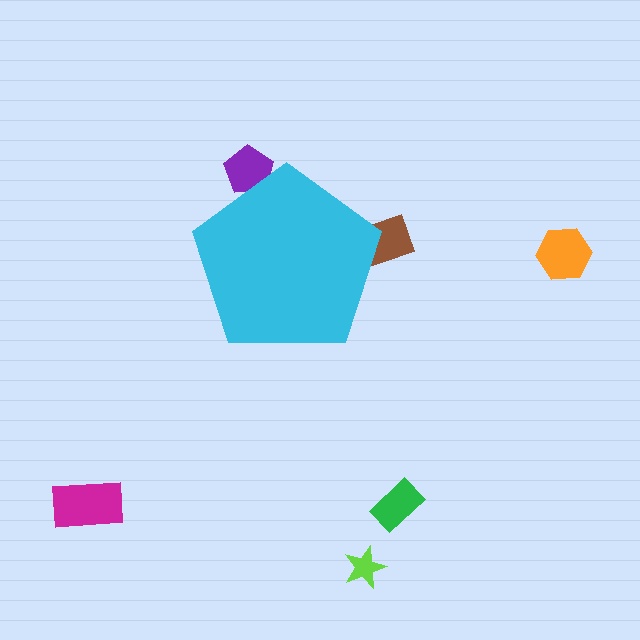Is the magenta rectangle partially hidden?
No, the magenta rectangle is fully visible.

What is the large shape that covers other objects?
A cyan pentagon.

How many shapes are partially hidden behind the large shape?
2 shapes are partially hidden.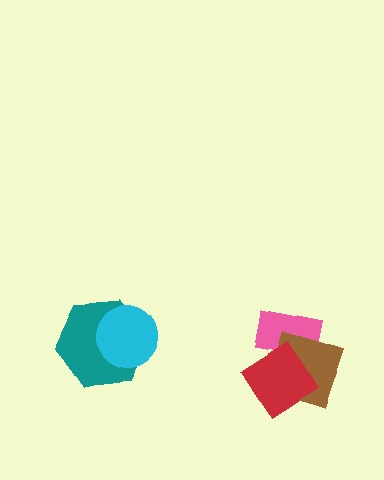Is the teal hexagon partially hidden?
Yes, it is partially covered by another shape.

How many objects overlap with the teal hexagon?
1 object overlaps with the teal hexagon.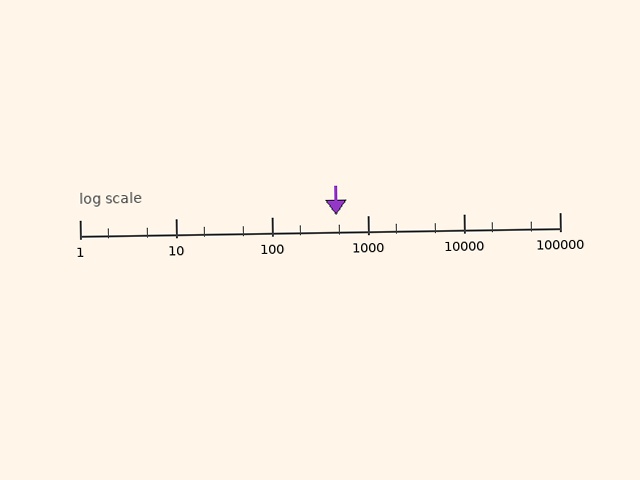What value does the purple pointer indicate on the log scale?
The pointer indicates approximately 470.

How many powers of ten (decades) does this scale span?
The scale spans 5 decades, from 1 to 100000.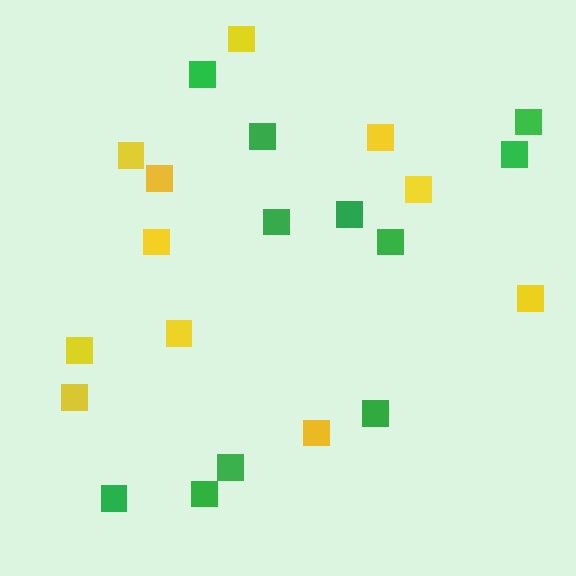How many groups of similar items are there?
There are 2 groups: one group of yellow squares (11) and one group of green squares (11).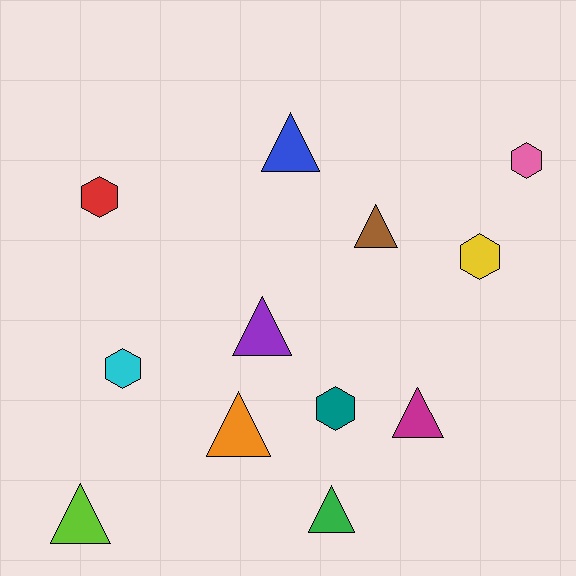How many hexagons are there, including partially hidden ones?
There are 5 hexagons.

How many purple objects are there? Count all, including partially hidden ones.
There is 1 purple object.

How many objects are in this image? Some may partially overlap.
There are 12 objects.